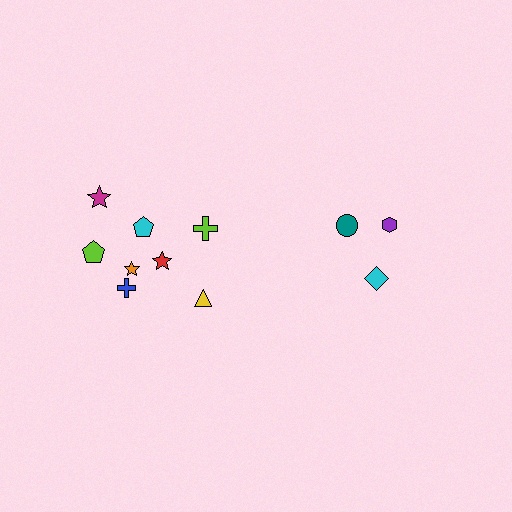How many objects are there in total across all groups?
There are 11 objects.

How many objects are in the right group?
There are 3 objects.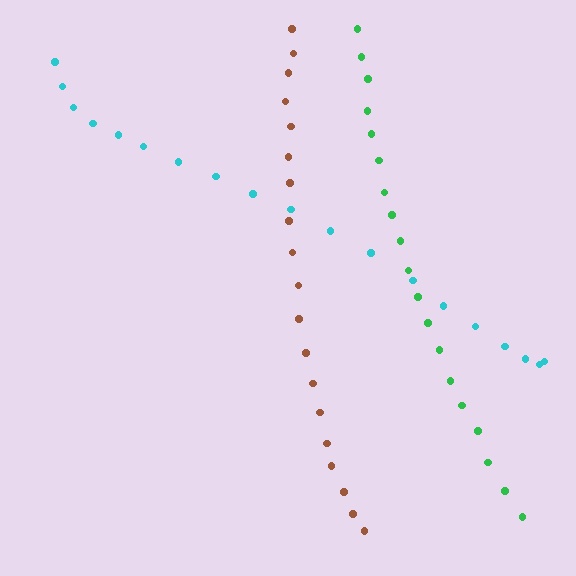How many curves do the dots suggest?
There are 3 distinct paths.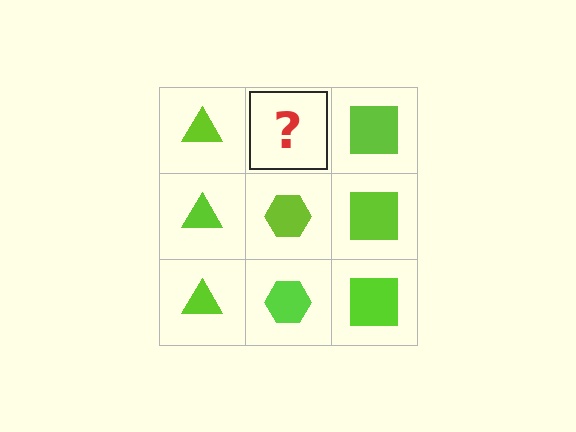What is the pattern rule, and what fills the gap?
The rule is that each column has a consistent shape. The gap should be filled with a lime hexagon.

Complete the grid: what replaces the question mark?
The question mark should be replaced with a lime hexagon.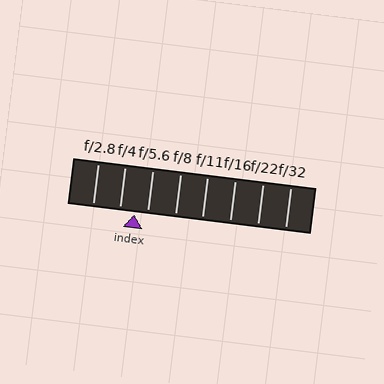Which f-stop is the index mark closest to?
The index mark is closest to f/5.6.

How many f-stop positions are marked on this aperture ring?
There are 8 f-stop positions marked.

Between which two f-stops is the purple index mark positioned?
The index mark is between f/4 and f/5.6.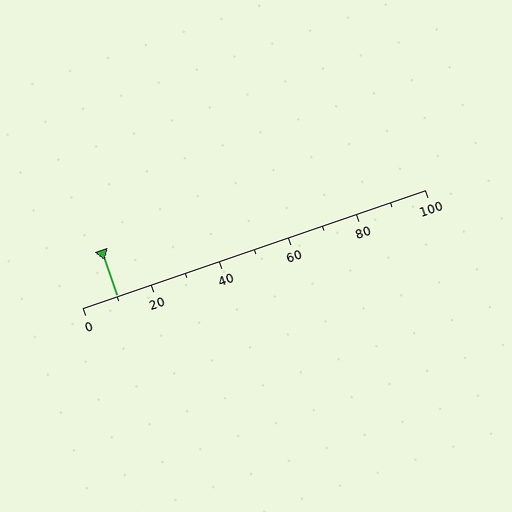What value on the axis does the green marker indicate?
The marker indicates approximately 10.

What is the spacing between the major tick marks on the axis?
The major ticks are spaced 20 apart.